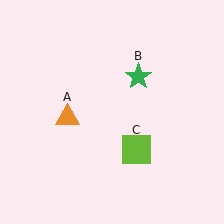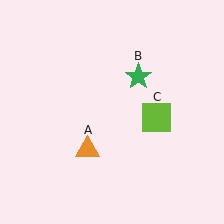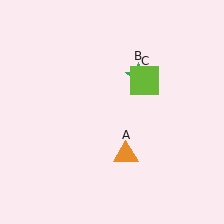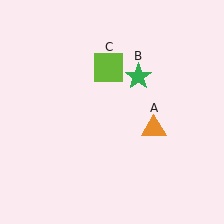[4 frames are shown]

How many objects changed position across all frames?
2 objects changed position: orange triangle (object A), lime square (object C).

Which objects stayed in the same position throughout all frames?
Green star (object B) remained stationary.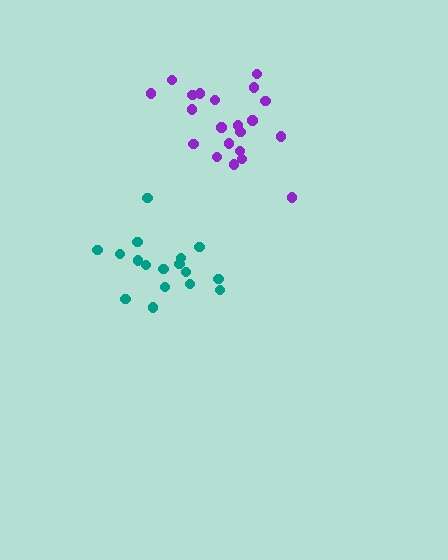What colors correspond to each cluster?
The clusters are colored: purple, teal.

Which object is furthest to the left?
The teal cluster is leftmost.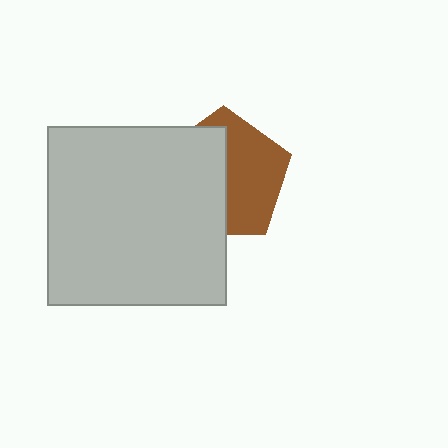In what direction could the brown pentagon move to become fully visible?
The brown pentagon could move right. That would shift it out from behind the light gray square entirely.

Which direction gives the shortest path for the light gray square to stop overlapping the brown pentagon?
Moving left gives the shortest separation.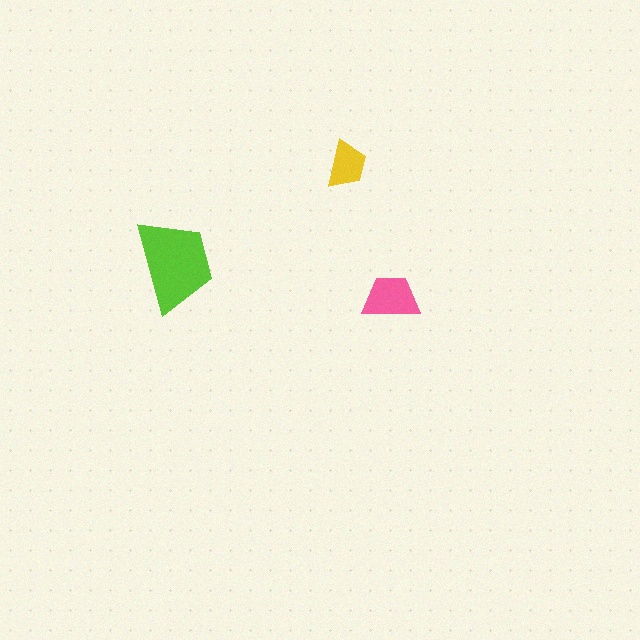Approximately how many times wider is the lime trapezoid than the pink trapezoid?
About 1.5 times wider.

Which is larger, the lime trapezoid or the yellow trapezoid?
The lime one.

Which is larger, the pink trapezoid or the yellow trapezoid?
The pink one.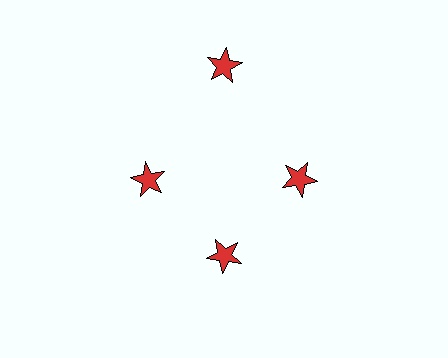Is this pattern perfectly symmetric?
No. The 4 red stars are arranged in a ring, but one element near the 12 o'clock position is pushed outward from the center, breaking the 4-fold rotational symmetry.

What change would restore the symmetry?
The symmetry would be restored by moving it inward, back onto the ring so that all 4 stars sit at equal angles and equal distance from the center.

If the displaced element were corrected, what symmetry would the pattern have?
It would have 4-fold rotational symmetry — the pattern would map onto itself every 90 degrees.